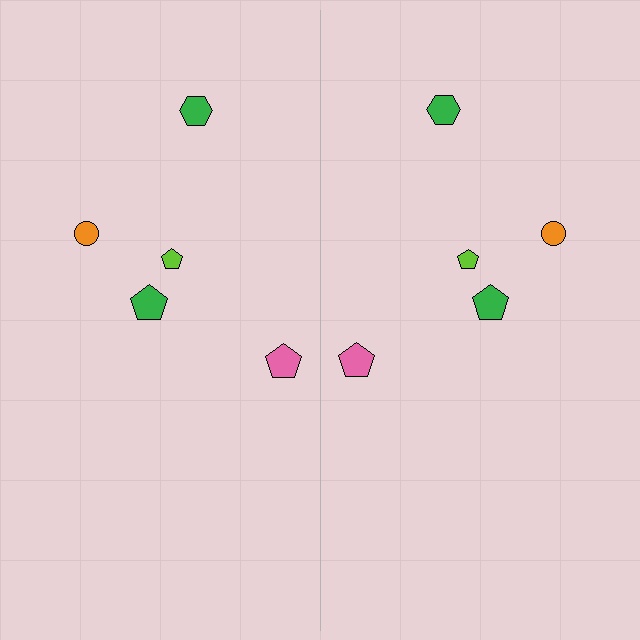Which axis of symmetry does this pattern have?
The pattern has a vertical axis of symmetry running through the center of the image.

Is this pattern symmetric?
Yes, this pattern has bilateral (reflection) symmetry.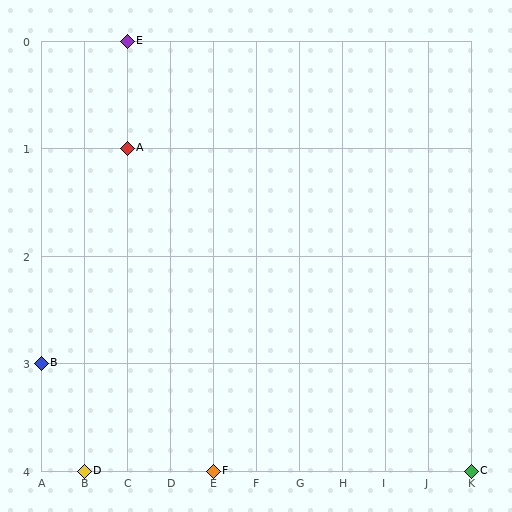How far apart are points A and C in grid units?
Points A and C are 8 columns and 3 rows apart (about 8.5 grid units diagonally).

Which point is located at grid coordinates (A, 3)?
Point B is at (A, 3).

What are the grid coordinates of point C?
Point C is at grid coordinates (K, 4).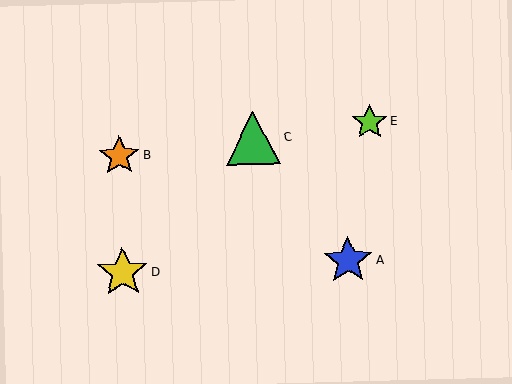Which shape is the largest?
The green triangle (labeled C) is the largest.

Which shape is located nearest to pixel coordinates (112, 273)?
The yellow star (labeled D) at (122, 272) is nearest to that location.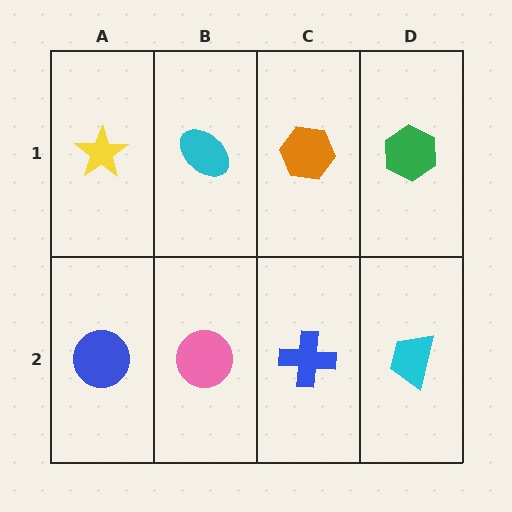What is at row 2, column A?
A blue circle.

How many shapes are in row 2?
4 shapes.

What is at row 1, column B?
A cyan ellipse.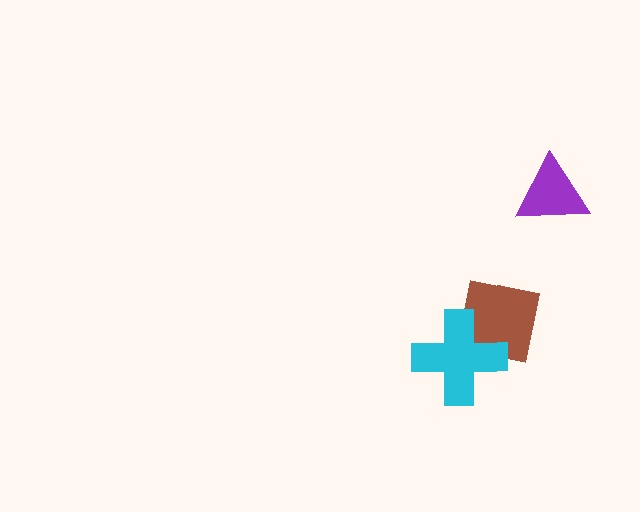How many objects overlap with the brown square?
1 object overlaps with the brown square.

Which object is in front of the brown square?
The cyan cross is in front of the brown square.